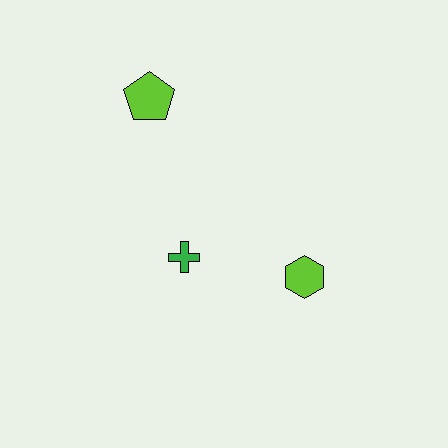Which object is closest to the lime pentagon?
The green cross is closest to the lime pentagon.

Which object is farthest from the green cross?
The lime pentagon is farthest from the green cross.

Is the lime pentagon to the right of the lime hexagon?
No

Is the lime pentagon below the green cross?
No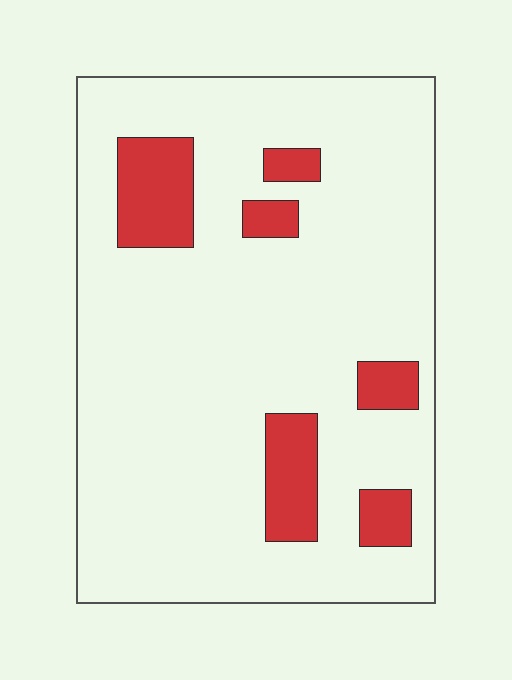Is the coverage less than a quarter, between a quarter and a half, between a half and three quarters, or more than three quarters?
Less than a quarter.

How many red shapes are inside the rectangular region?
6.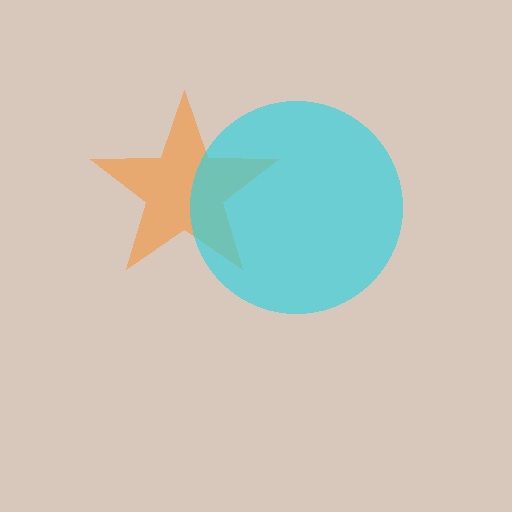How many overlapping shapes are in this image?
There are 2 overlapping shapes in the image.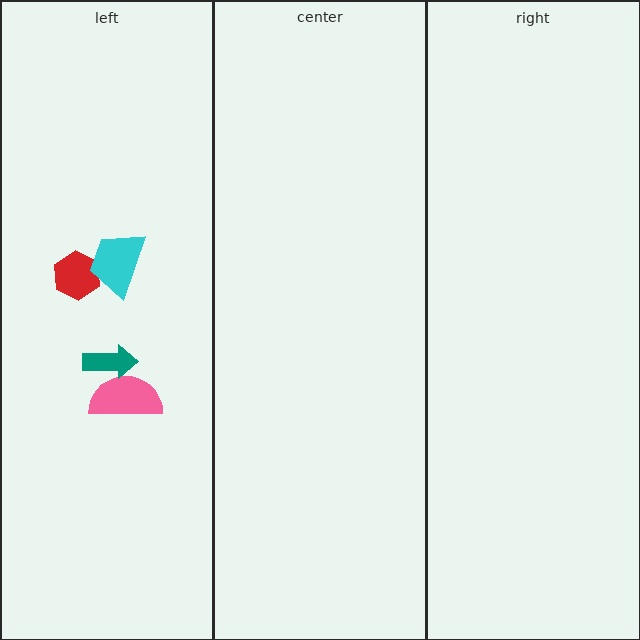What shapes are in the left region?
The red hexagon, the cyan trapezoid, the pink semicircle, the teal arrow.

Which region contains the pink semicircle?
The left region.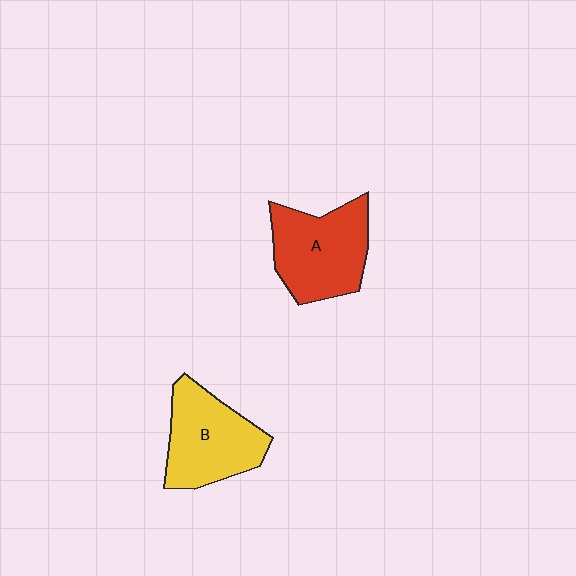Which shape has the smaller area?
Shape B (yellow).